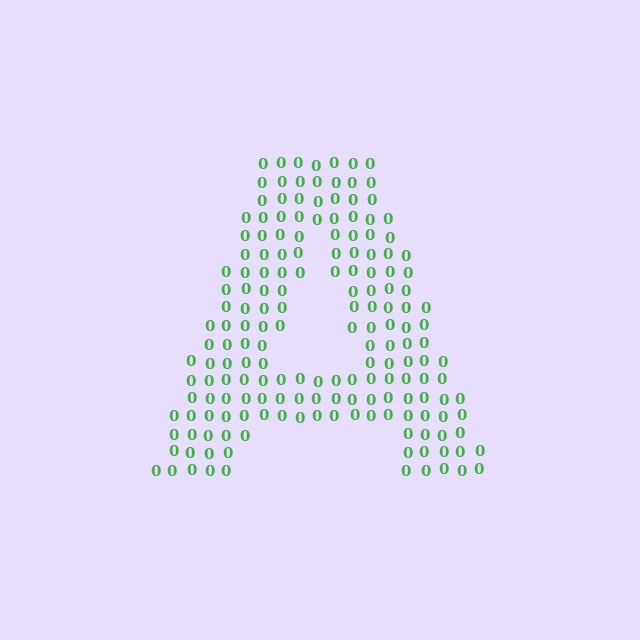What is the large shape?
The large shape is the letter A.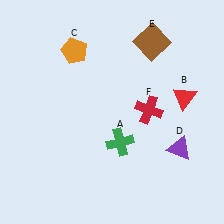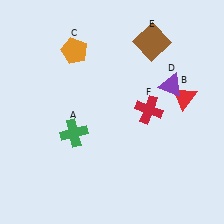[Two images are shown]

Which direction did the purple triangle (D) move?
The purple triangle (D) moved up.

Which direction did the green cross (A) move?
The green cross (A) moved left.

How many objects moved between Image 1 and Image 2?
2 objects moved between the two images.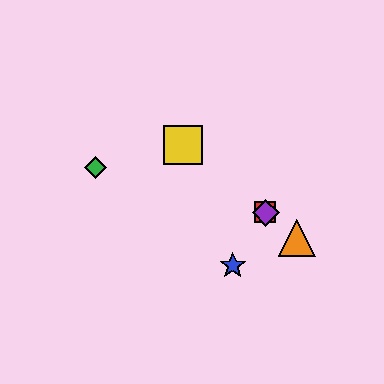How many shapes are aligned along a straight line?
4 shapes (the red square, the yellow square, the purple diamond, the orange triangle) are aligned along a straight line.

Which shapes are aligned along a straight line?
The red square, the yellow square, the purple diamond, the orange triangle are aligned along a straight line.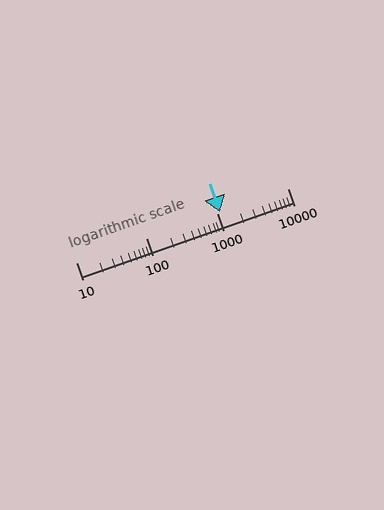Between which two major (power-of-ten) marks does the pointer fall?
The pointer is between 1000 and 10000.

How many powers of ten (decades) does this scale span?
The scale spans 3 decades, from 10 to 10000.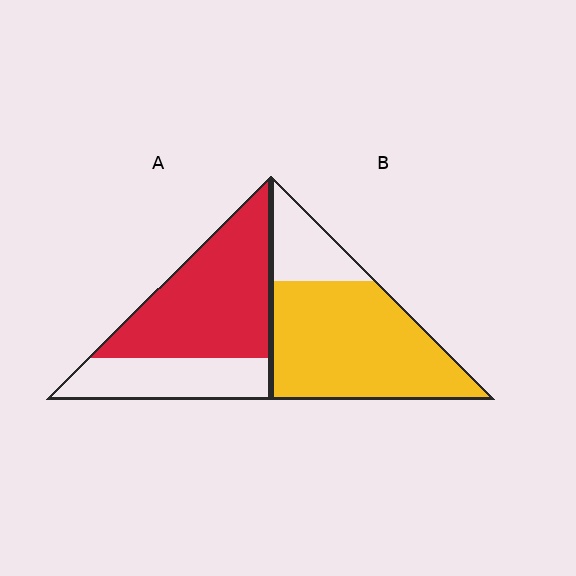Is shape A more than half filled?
Yes.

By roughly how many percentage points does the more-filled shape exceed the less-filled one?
By roughly 10 percentage points (B over A).